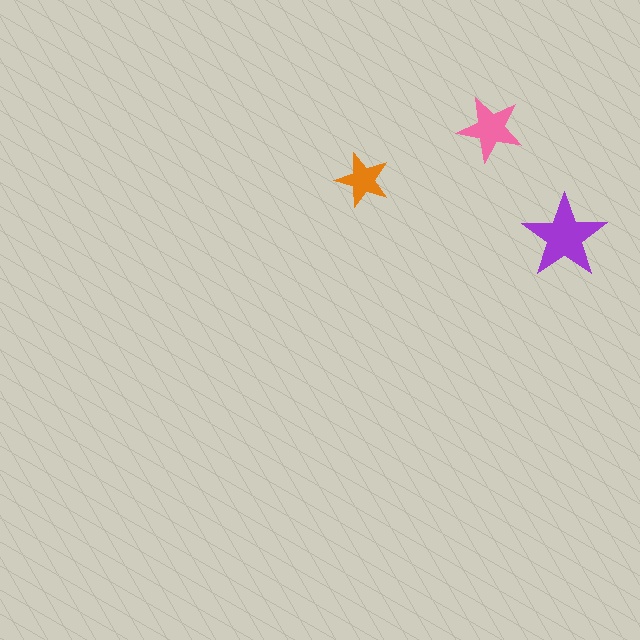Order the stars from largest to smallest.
the purple one, the pink one, the orange one.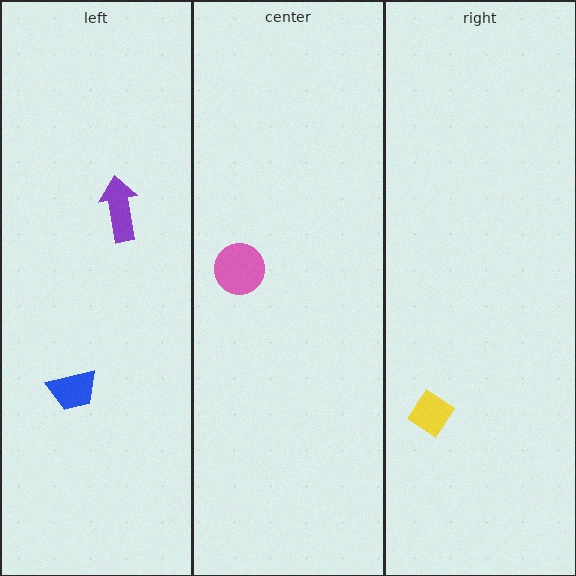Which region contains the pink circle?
The center region.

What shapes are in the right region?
The yellow diamond.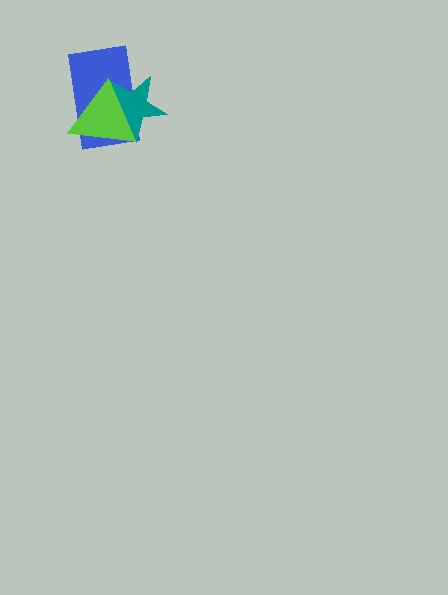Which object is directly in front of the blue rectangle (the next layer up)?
The teal star is directly in front of the blue rectangle.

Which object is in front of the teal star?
The lime triangle is in front of the teal star.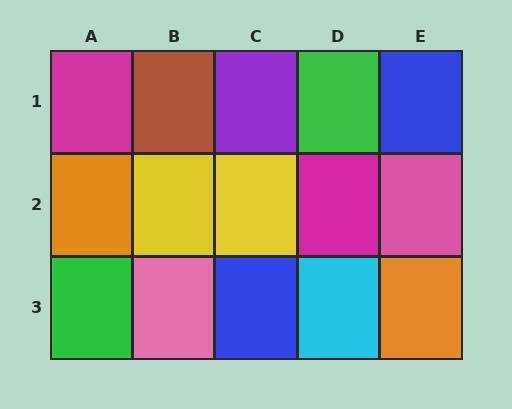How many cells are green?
2 cells are green.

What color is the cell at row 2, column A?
Orange.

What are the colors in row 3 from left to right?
Green, pink, blue, cyan, orange.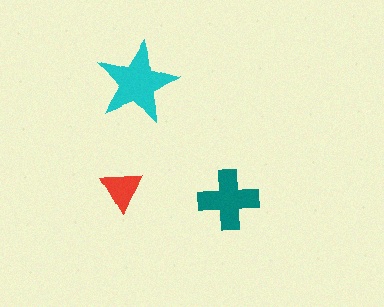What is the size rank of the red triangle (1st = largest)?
3rd.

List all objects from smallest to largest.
The red triangle, the teal cross, the cyan star.